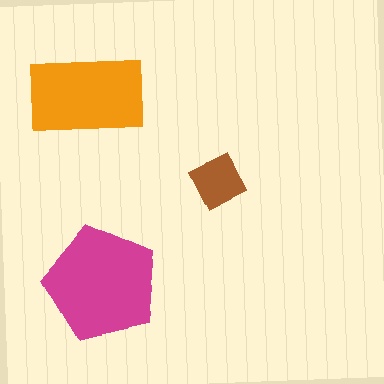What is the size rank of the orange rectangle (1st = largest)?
2nd.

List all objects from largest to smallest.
The magenta pentagon, the orange rectangle, the brown diamond.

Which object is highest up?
The orange rectangle is topmost.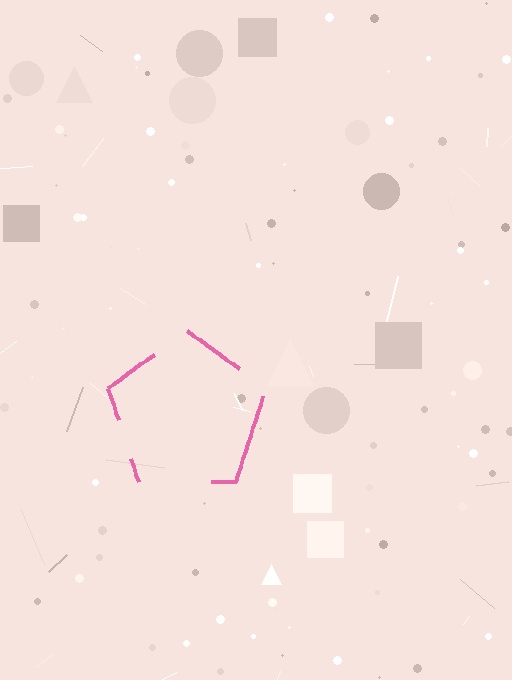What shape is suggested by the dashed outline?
The dashed outline suggests a pentagon.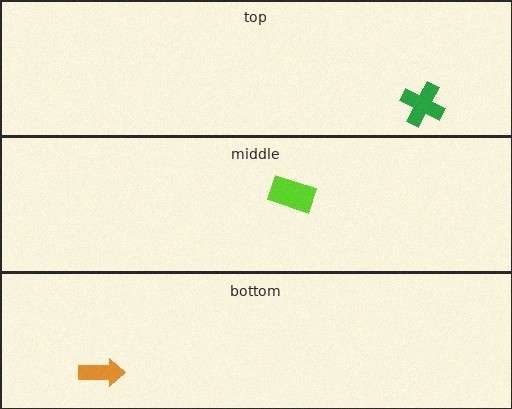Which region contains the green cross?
The top region.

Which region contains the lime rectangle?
The middle region.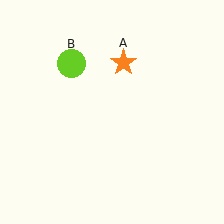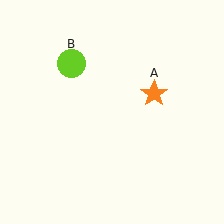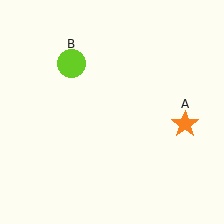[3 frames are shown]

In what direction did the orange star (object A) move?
The orange star (object A) moved down and to the right.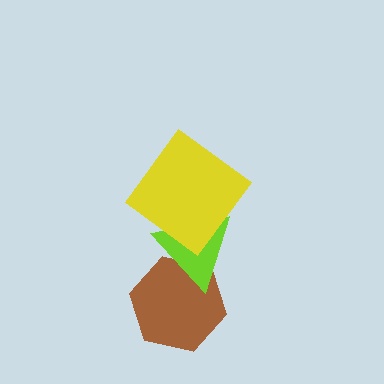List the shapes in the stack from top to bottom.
From top to bottom: the yellow diamond, the lime triangle, the brown hexagon.